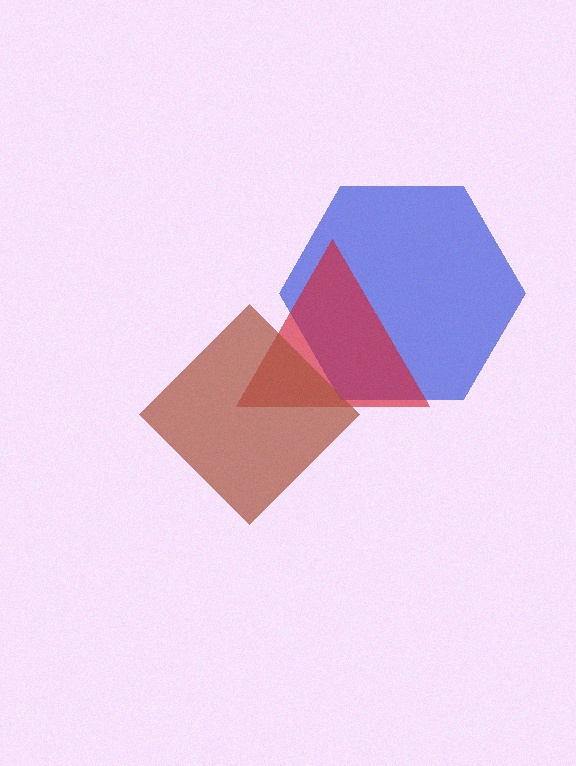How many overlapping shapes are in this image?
There are 3 overlapping shapes in the image.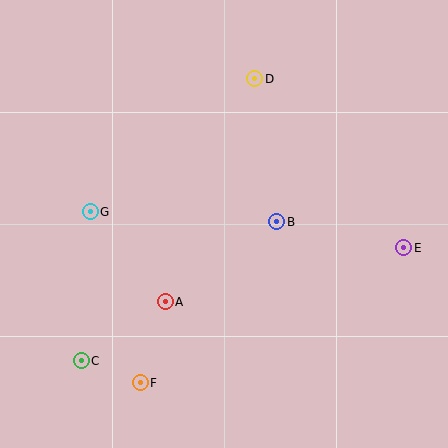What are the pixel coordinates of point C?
Point C is at (81, 361).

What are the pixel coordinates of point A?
Point A is at (165, 302).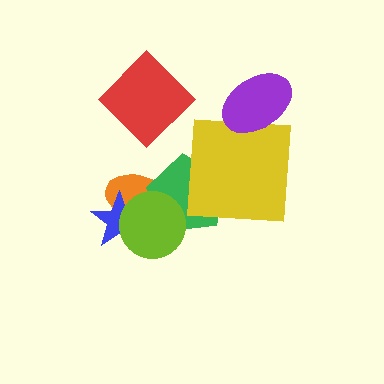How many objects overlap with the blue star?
2 objects overlap with the blue star.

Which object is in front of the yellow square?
The purple ellipse is in front of the yellow square.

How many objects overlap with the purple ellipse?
1 object overlaps with the purple ellipse.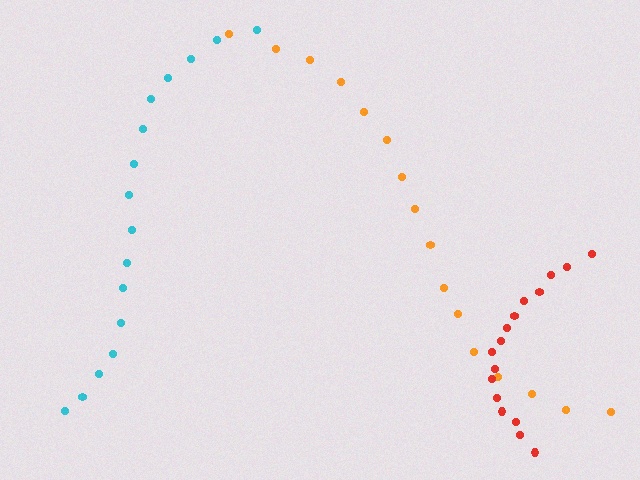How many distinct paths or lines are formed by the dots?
There are 3 distinct paths.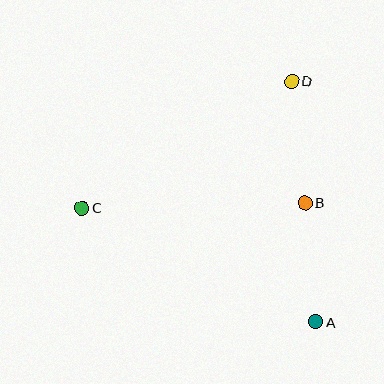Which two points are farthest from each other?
Points A and C are farthest from each other.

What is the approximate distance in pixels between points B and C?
The distance between B and C is approximately 223 pixels.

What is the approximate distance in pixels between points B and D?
The distance between B and D is approximately 122 pixels.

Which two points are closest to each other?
Points A and B are closest to each other.